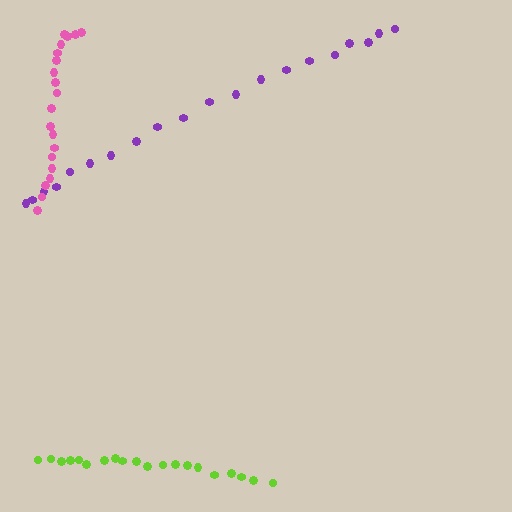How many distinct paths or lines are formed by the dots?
There are 3 distinct paths.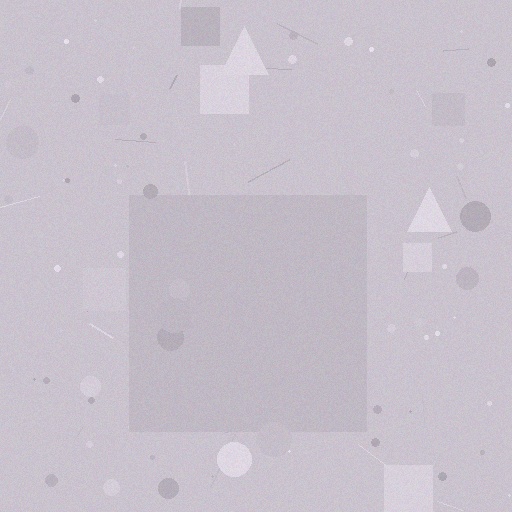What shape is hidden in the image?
A square is hidden in the image.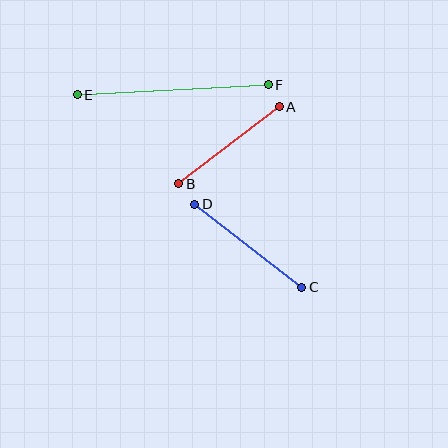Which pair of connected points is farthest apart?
Points E and F are farthest apart.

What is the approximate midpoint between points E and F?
The midpoint is at approximately (173, 90) pixels.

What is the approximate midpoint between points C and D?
The midpoint is at approximately (248, 246) pixels.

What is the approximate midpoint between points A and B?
The midpoint is at approximately (229, 145) pixels.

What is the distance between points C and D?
The distance is approximately 136 pixels.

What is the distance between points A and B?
The distance is approximately 127 pixels.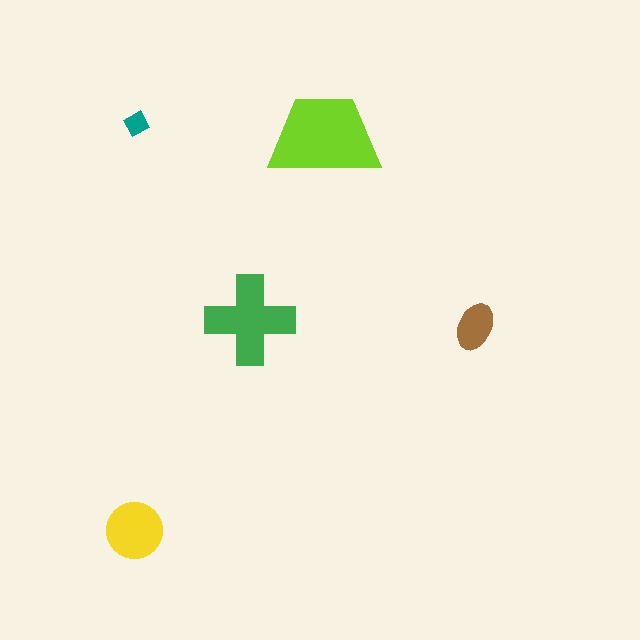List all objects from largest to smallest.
The lime trapezoid, the green cross, the yellow circle, the brown ellipse, the teal diamond.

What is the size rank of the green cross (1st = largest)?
2nd.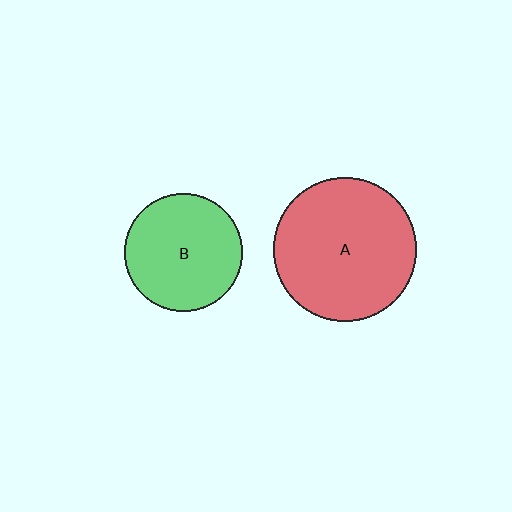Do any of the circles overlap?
No, none of the circles overlap.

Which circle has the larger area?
Circle A (red).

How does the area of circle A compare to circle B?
Approximately 1.5 times.